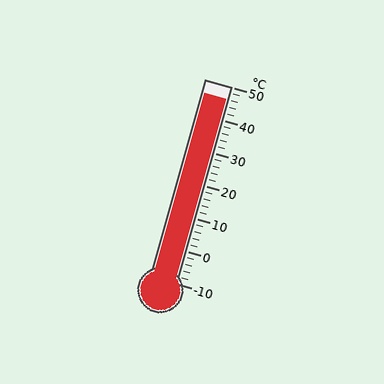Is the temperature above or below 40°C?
The temperature is above 40°C.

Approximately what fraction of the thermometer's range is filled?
The thermometer is filled to approximately 95% of its range.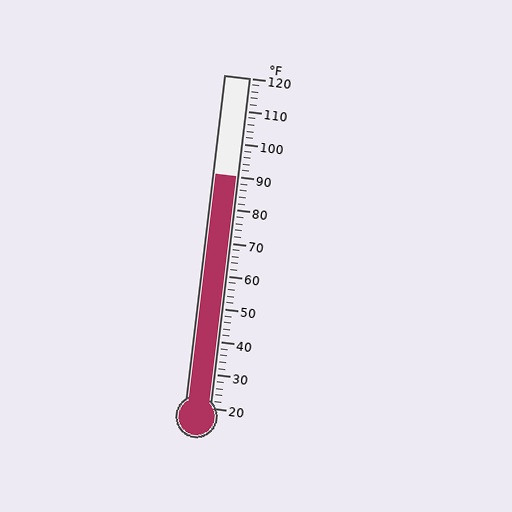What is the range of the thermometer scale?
The thermometer scale ranges from 20°F to 120°F.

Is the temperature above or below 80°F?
The temperature is above 80°F.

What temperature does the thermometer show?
The thermometer shows approximately 90°F.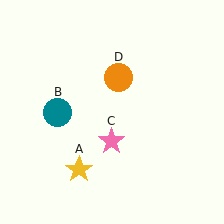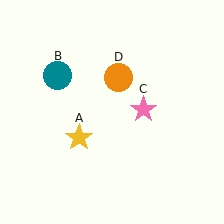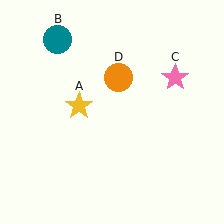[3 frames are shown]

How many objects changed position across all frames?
3 objects changed position: yellow star (object A), teal circle (object B), pink star (object C).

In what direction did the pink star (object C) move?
The pink star (object C) moved up and to the right.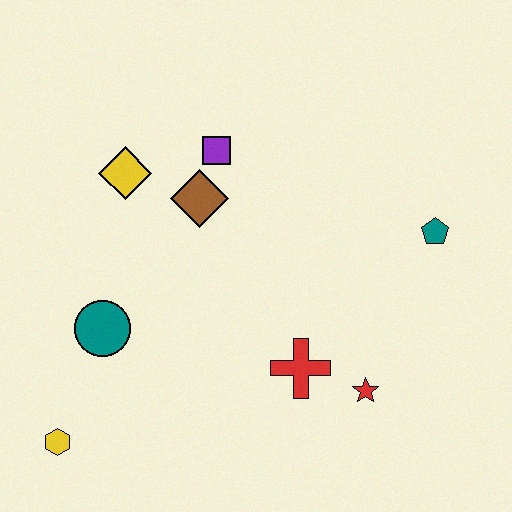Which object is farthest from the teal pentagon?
The yellow hexagon is farthest from the teal pentagon.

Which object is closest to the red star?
The red cross is closest to the red star.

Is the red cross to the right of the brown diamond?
Yes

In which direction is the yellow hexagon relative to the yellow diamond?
The yellow hexagon is below the yellow diamond.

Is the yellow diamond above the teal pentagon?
Yes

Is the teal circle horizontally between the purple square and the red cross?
No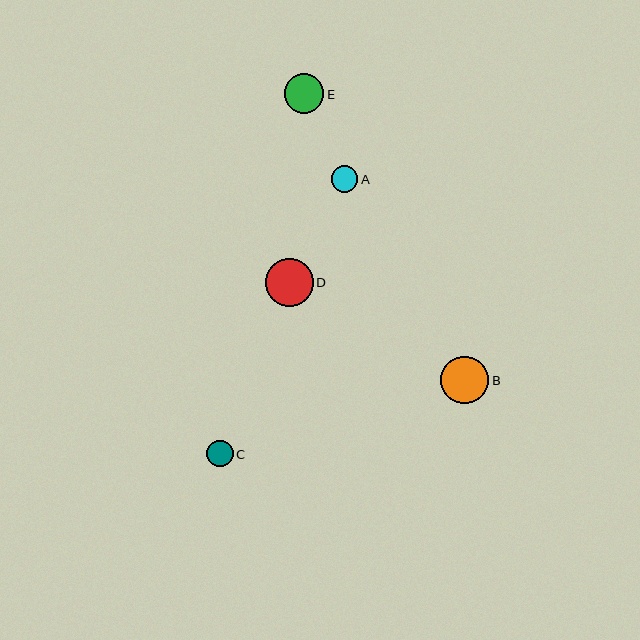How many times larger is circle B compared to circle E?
Circle B is approximately 1.2 times the size of circle E.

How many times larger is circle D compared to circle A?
Circle D is approximately 1.8 times the size of circle A.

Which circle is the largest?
Circle D is the largest with a size of approximately 48 pixels.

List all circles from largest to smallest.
From largest to smallest: D, B, E, A, C.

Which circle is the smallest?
Circle C is the smallest with a size of approximately 26 pixels.